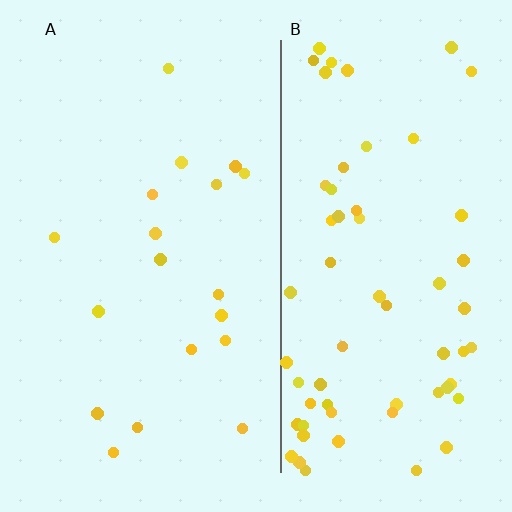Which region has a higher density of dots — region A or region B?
B (the right).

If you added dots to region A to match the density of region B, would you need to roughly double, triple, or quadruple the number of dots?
Approximately triple.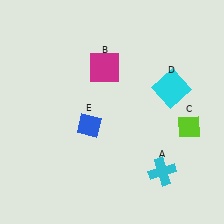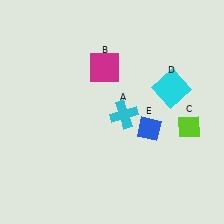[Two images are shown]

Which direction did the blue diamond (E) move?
The blue diamond (E) moved right.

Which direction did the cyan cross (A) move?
The cyan cross (A) moved up.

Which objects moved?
The objects that moved are: the cyan cross (A), the blue diamond (E).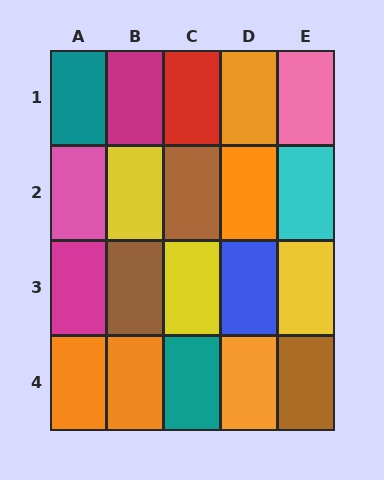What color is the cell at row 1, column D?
Orange.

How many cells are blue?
1 cell is blue.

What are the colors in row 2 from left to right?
Pink, yellow, brown, orange, cyan.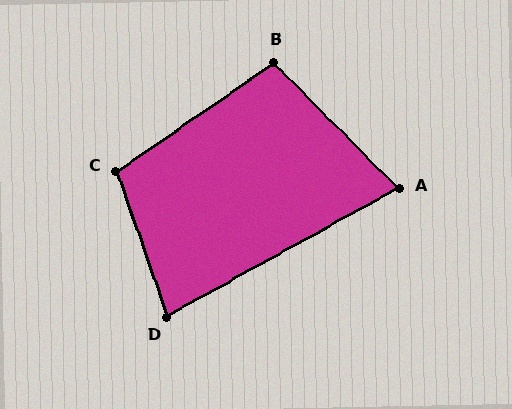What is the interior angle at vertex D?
Approximately 80 degrees (acute).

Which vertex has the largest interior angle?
C, at approximately 106 degrees.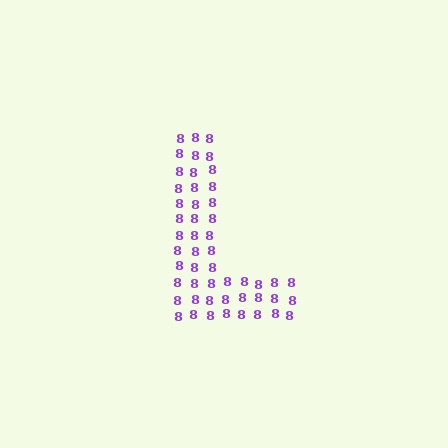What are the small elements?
The small elements are digit 8's.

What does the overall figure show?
The overall figure shows the letter L.